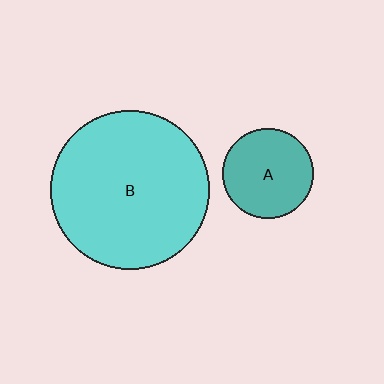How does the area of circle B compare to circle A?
Approximately 3.1 times.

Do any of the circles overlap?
No, none of the circles overlap.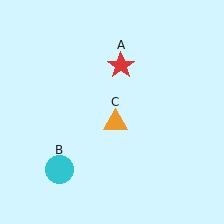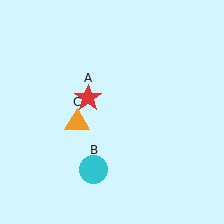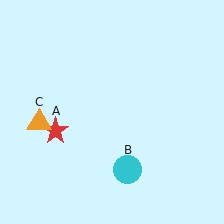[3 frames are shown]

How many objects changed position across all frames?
3 objects changed position: red star (object A), cyan circle (object B), orange triangle (object C).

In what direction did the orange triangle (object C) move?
The orange triangle (object C) moved left.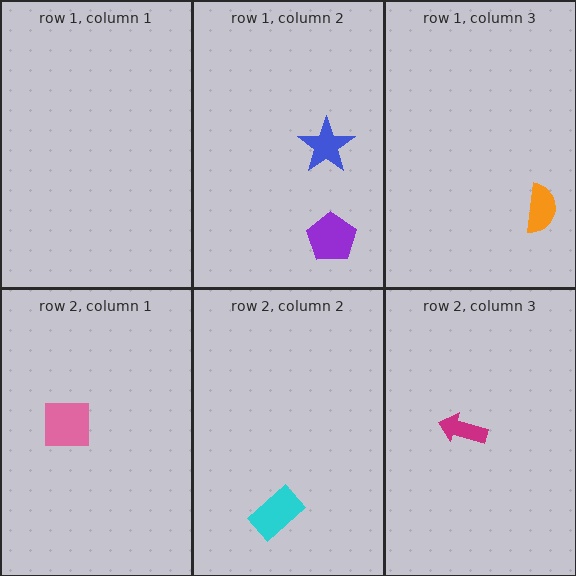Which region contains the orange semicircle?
The row 1, column 3 region.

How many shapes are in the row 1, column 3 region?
1.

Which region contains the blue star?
The row 1, column 2 region.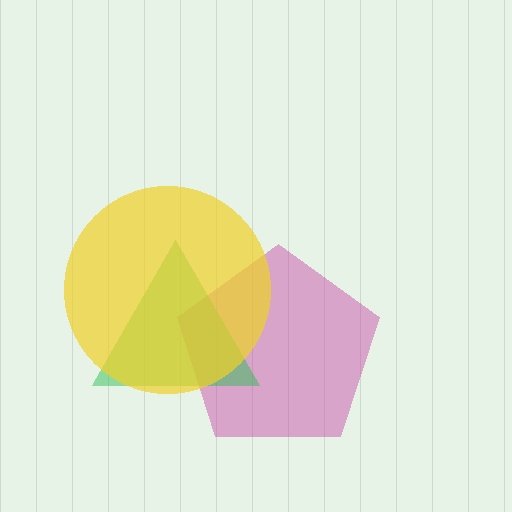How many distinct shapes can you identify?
There are 3 distinct shapes: a magenta pentagon, a green triangle, a yellow circle.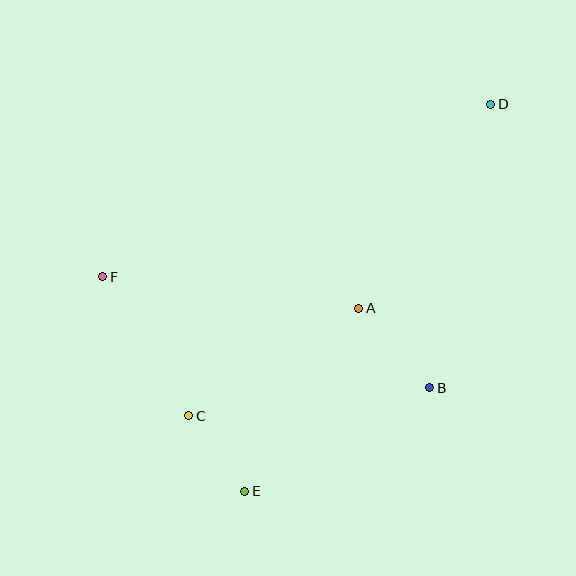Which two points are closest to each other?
Points C and E are closest to each other.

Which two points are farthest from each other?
Points D and E are farthest from each other.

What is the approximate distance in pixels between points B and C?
The distance between B and C is approximately 243 pixels.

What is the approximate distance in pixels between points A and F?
The distance between A and F is approximately 258 pixels.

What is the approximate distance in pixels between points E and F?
The distance between E and F is approximately 257 pixels.